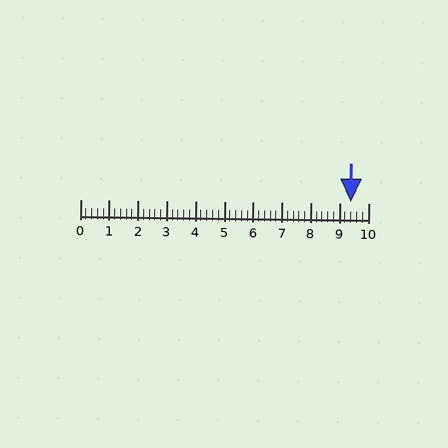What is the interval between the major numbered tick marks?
The major tick marks are spaced 1 units apart.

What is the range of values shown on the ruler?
The ruler shows values from 0 to 10.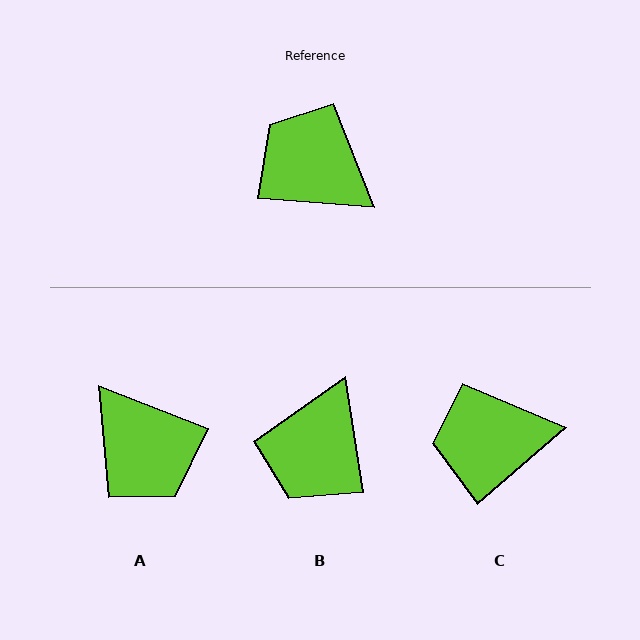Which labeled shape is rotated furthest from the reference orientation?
A, about 163 degrees away.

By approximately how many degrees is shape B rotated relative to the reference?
Approximately 103 degrees counter-clockwise.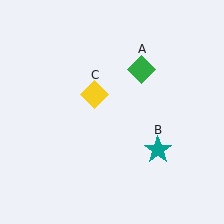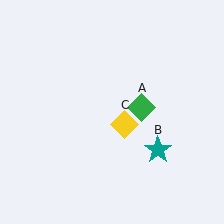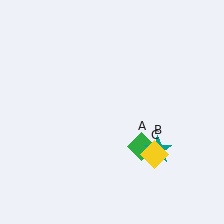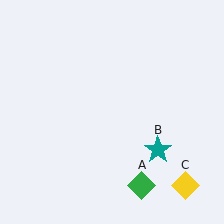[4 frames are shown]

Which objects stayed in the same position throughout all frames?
Teal star (object B) remained stationary.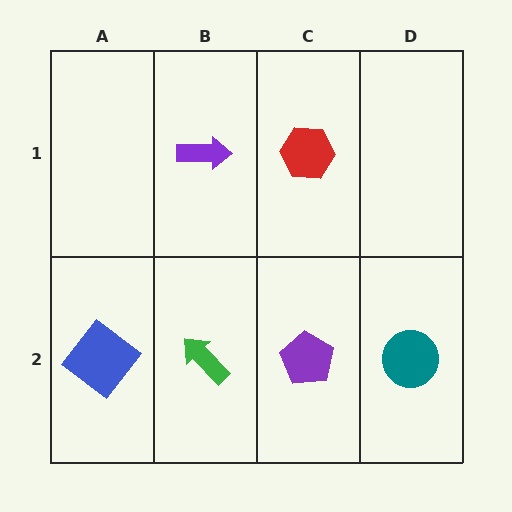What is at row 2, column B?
A green arrow.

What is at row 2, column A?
A blue diamond.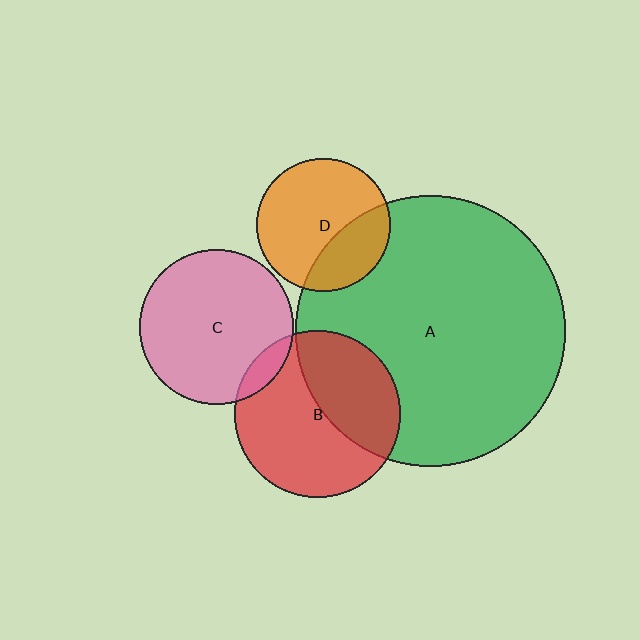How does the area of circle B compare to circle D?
Approximately 1.5 times.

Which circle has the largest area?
Circle A (green).